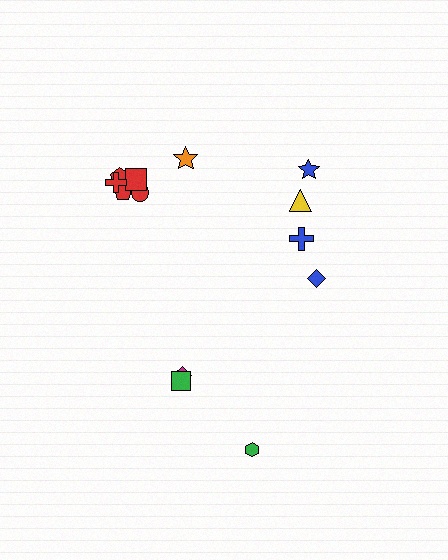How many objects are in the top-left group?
There are 6 objects.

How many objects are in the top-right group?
There are 4 objects.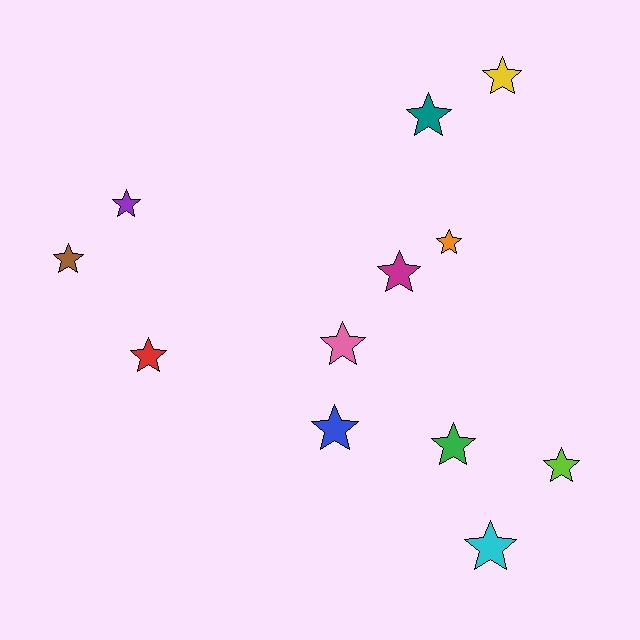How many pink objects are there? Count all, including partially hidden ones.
There is 1 pink object.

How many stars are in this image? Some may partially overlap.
There are 12 stars.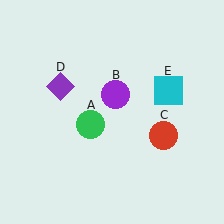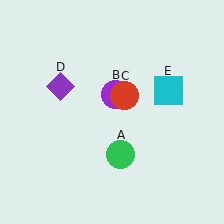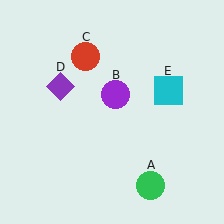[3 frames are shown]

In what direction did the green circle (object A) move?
The green circle (object A) moved down and to the right.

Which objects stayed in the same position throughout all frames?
Purple circle (object B) and purple diamond (object D) and cyan square (object E) remained stationary.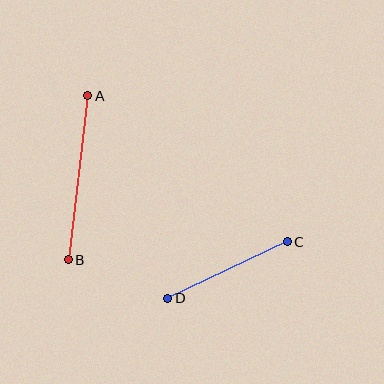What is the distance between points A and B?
The distance is approximately 165 pixels.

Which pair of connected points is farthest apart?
Points A and B are farthest apart.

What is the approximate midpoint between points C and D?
The midpoint is at approximately (228, 270) pixels.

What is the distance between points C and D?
The distance is approximately 132 pixels.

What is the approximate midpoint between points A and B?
The midpoint is at approximately (78, 178) pixels.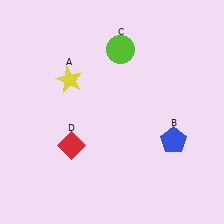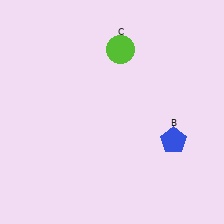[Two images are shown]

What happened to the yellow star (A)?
The yellow star (A) was removed in Image 2. It was in the top-left area of Image 1.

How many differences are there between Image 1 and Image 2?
There are 2 differences between the two images.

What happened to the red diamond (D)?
The red diamond (D) was removed in Image 2. It was in the bottom-left area of Image 1.